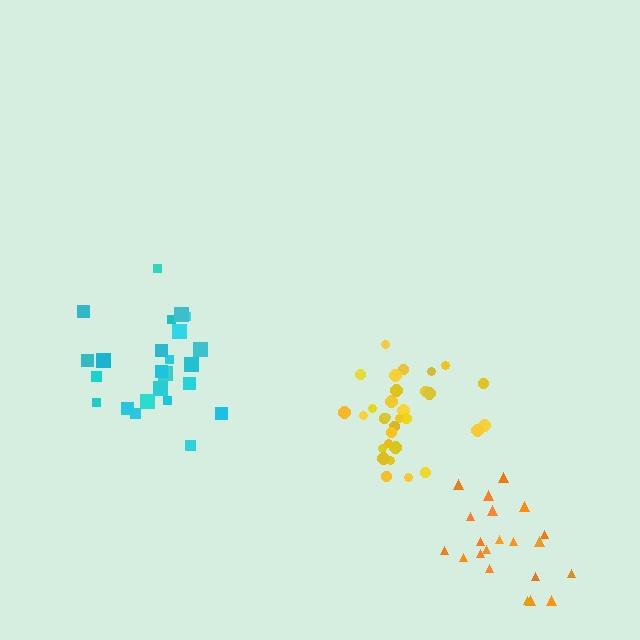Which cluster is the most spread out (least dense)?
Cyan.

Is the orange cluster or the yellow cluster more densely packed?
Yellow.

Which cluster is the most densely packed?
Yellow.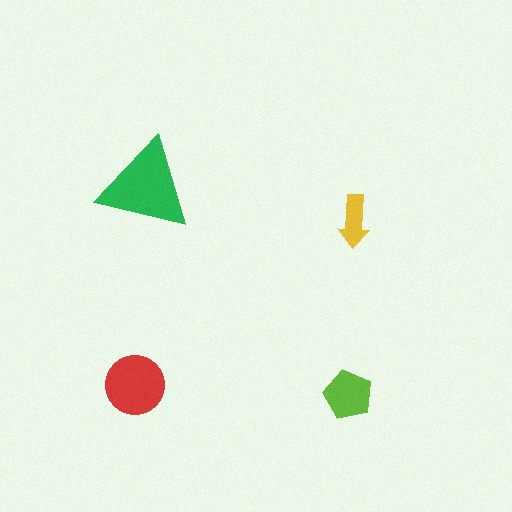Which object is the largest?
The green triangle.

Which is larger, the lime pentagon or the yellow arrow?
The lime pentagon.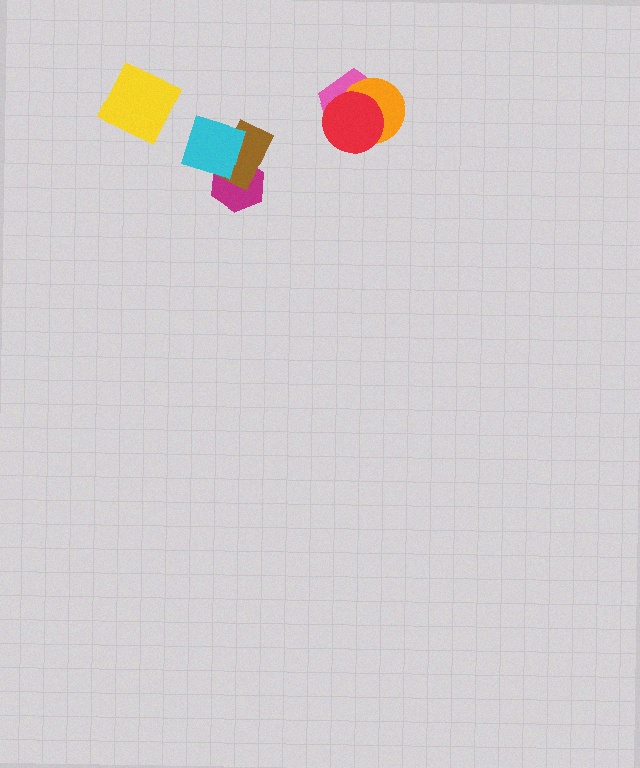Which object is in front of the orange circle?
The red circle is in front of the orange circle.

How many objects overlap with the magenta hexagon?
2 objects overlap with the magenta hexagon.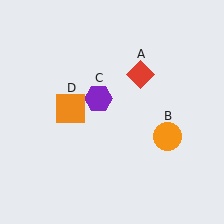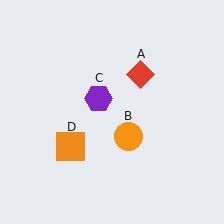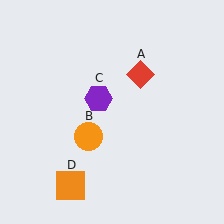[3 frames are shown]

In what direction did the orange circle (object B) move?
The orange circle (object B) moved left.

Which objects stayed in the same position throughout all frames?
Red diamond (object A) and purple hexagon (object C) remained stationary.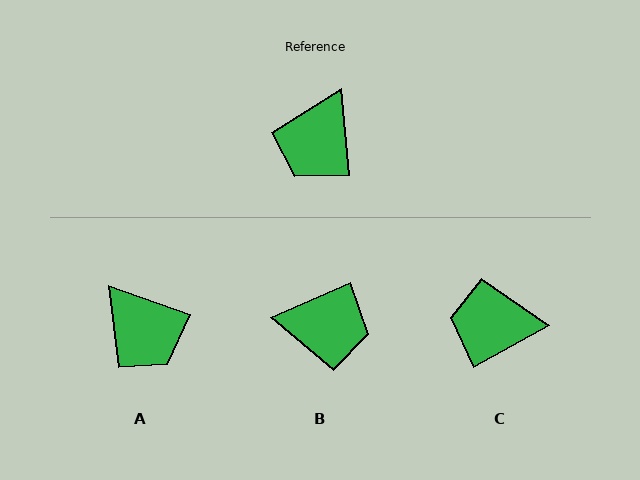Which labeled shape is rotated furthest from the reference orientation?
B, about 108 degrees away.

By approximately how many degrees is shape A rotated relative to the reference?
Approximately 65 degrees counter-clockwise.